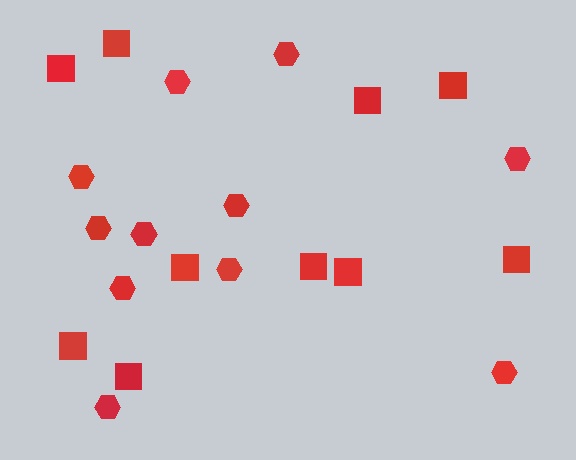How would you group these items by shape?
There are 2 groups: one group of hexagons (11) and one group of squares (10).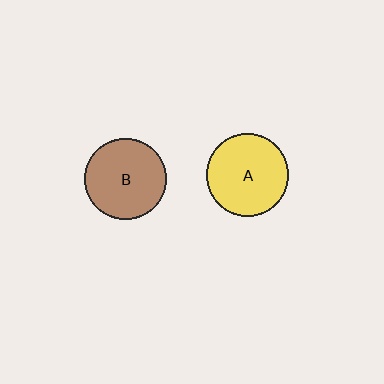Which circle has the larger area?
Circle A (yellow).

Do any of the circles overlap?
No, none of the circles overlap.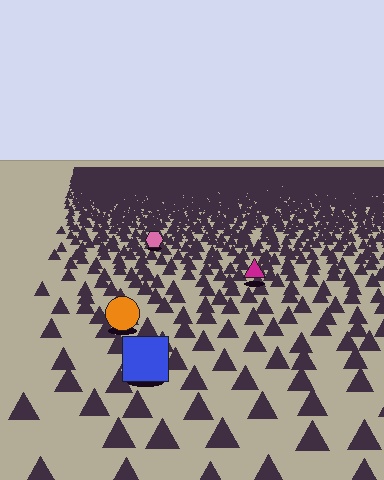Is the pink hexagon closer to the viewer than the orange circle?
No. The orange circle is closer — you can tell from the texture gradient: the ground texture is coarser near it.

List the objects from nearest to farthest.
From nearest to farthest: the blue square, the orange circle, the magenta triangle, the pink hexagon.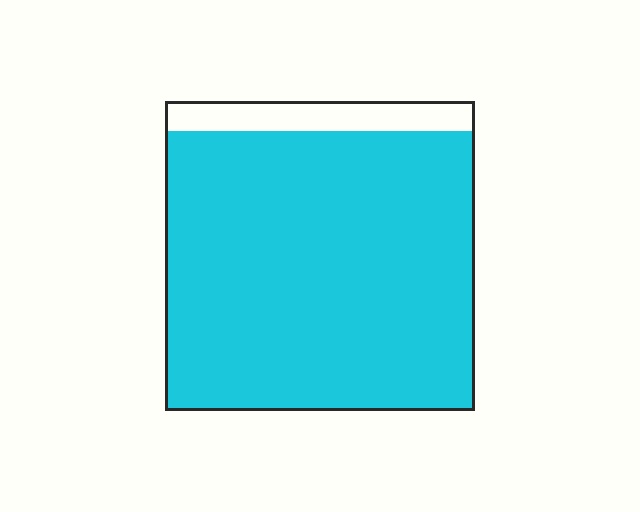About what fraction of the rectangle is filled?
About nine tenths (9/10).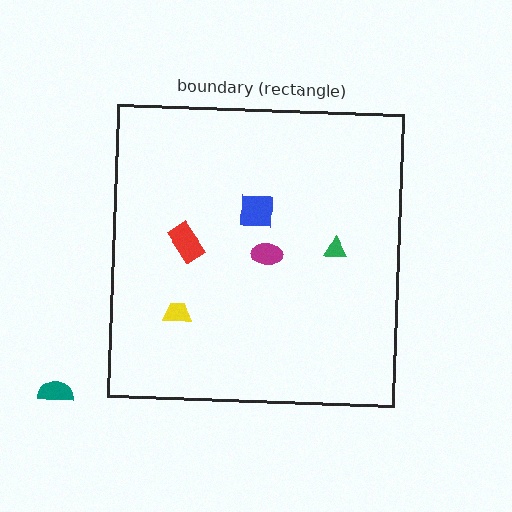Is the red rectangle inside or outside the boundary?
Inside.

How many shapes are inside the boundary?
5 inside, 1 outside.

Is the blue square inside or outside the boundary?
Inside.